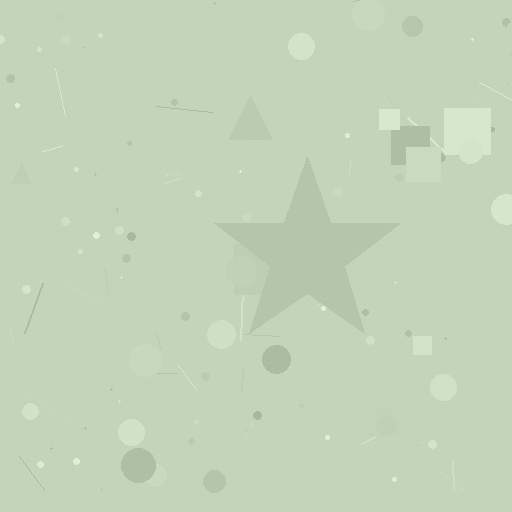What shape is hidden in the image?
A star is hidden in the image.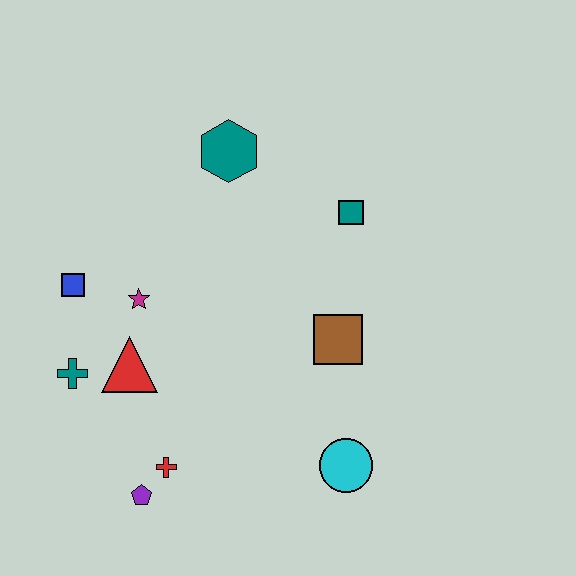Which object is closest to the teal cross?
The red triangle is closest to the teal cross.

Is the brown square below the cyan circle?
No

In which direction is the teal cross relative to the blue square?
The teal cross is below the blue square.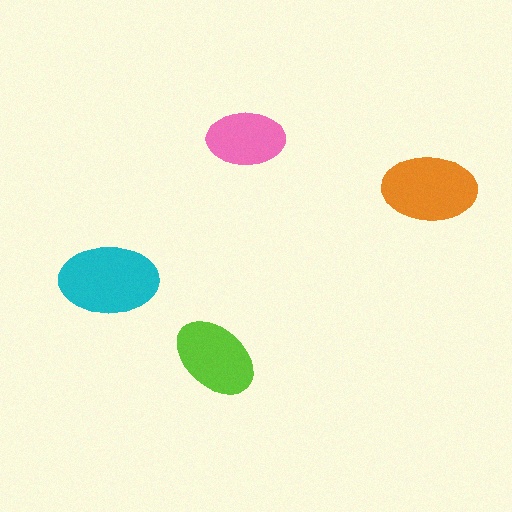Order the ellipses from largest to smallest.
the cyan one, the orange one, the lime one, the pink one.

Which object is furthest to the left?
The cyan ellipse is leftmost.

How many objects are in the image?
There are 4 objects in the image.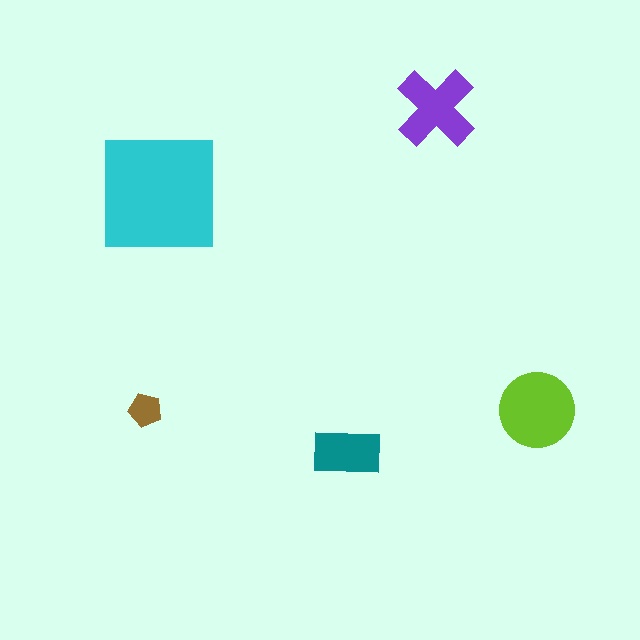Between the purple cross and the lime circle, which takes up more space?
The lime circle.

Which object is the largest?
The cyan square.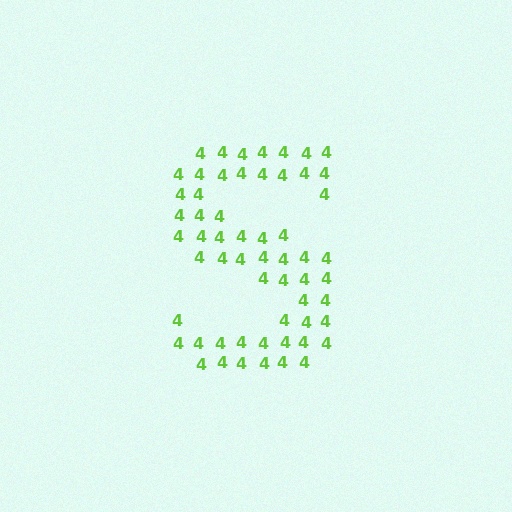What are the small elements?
The small elements are digit 4's.